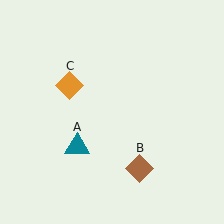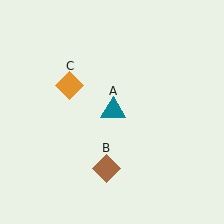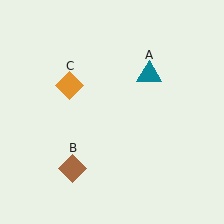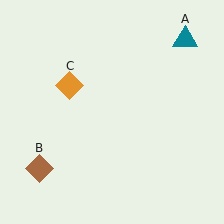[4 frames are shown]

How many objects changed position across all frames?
2 objects changed position: teal triangle (object A), brown diamond (object B).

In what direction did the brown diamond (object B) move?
The brown diamond (object B) moved left.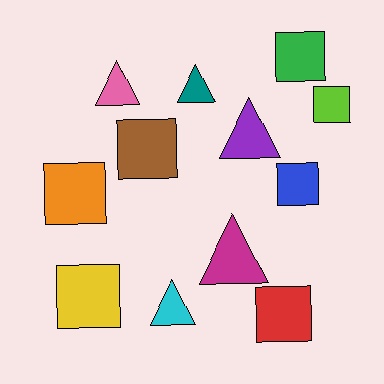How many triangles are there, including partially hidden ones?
There are 5 triangles.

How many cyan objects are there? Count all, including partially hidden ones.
There is 1 cyan object.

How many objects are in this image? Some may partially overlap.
There are 12 objects.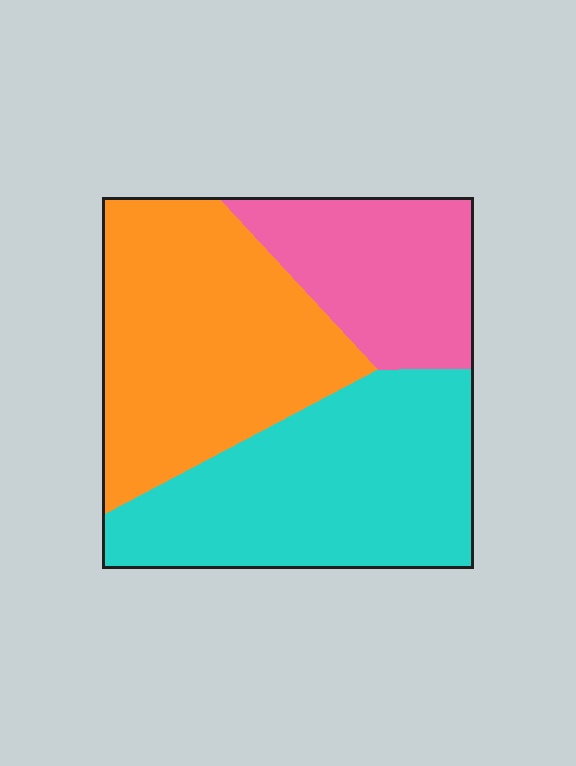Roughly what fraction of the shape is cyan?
Cyan takes up about two fifths (2/5) of the shape.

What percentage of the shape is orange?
Orange takes up about two fifths (2/5) of the shape.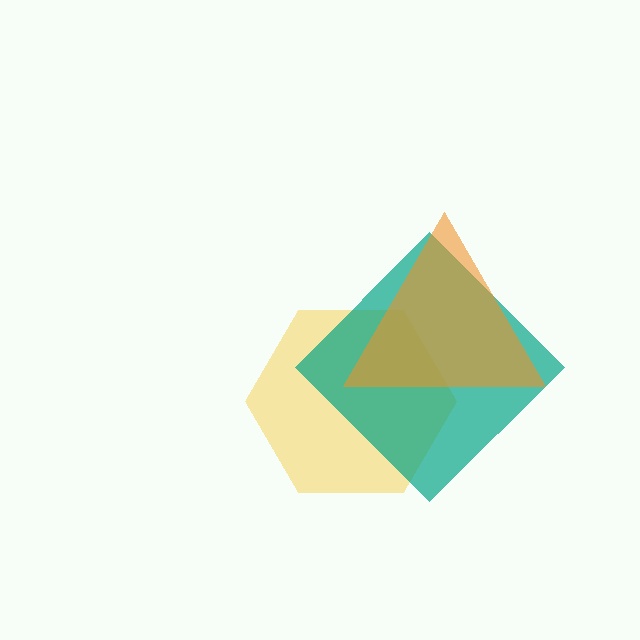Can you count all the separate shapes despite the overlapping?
Yes, there are 3 separate shapes.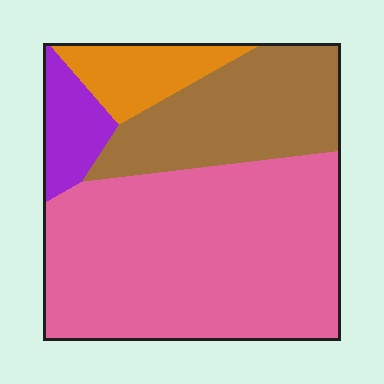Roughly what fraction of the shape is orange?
Orange covers about 10% of the shape.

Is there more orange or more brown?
Brown.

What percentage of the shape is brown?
Brown takes up about one quarter (1/4) of the shape.